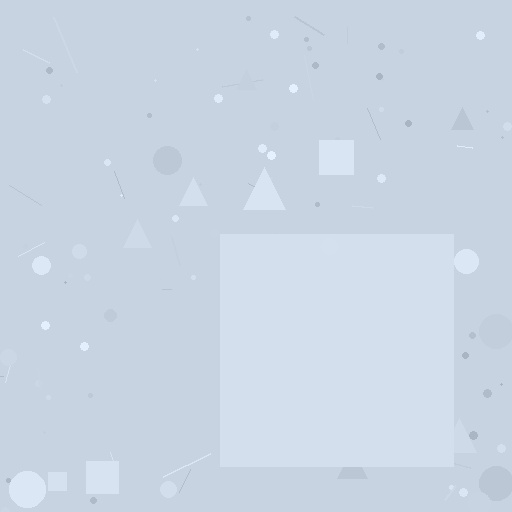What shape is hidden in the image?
A square is hidden in the image.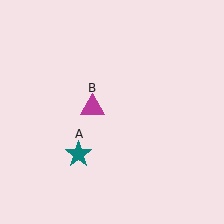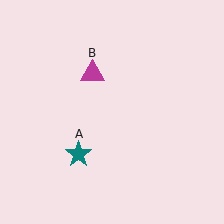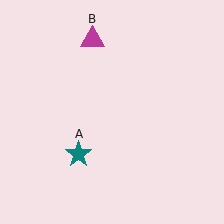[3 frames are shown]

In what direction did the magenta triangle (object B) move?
The magenta triangle (object B) moved up.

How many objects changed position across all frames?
1 object changed position: magenta triangle (object B).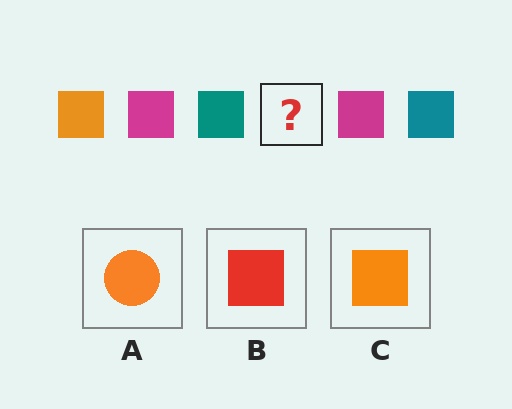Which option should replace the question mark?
Option C.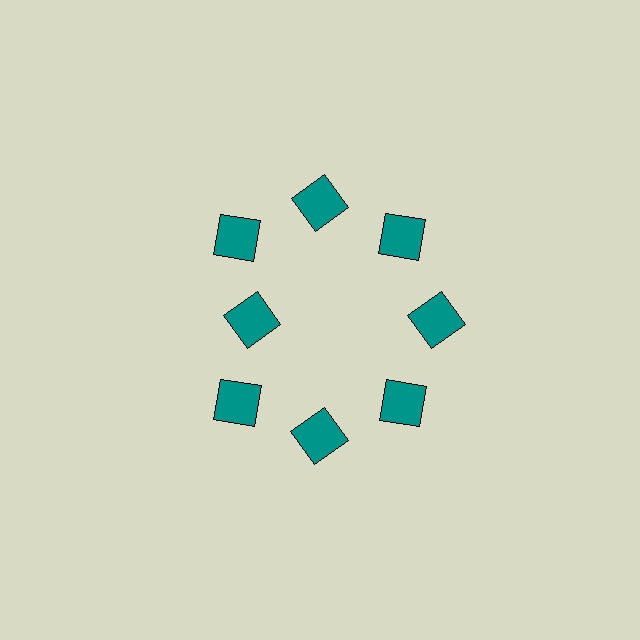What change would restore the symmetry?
The symmetry would be restored by moving it outward, back onto the ring so that all 8 squares sit at equal angles and equal distance from the center.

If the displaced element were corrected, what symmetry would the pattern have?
It would have 8-fold rotational symmetry — the pattern would map onto itself every 45 degrees.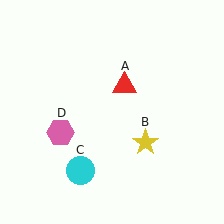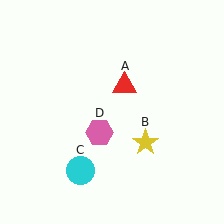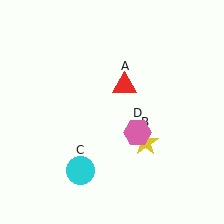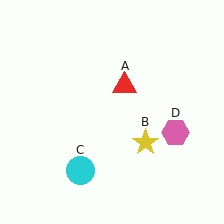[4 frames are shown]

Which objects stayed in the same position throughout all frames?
Red triangle (object A) and yellow star (object B) and cyan circle (object C) remained stationary.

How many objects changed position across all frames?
1 object changed position: pink hexagon (object D).